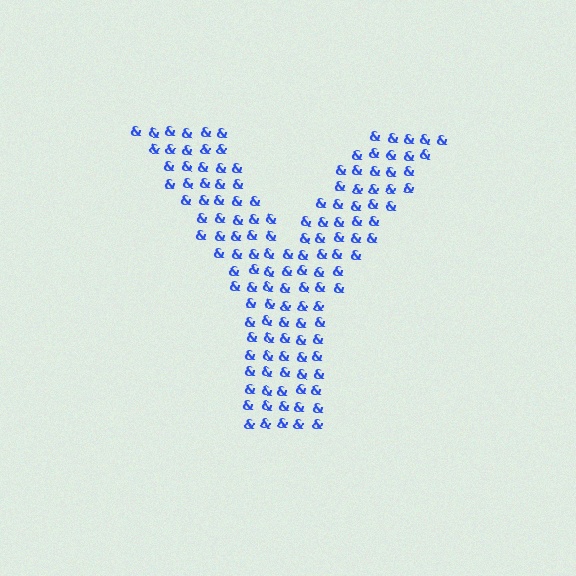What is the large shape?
The large shape is the letter Y.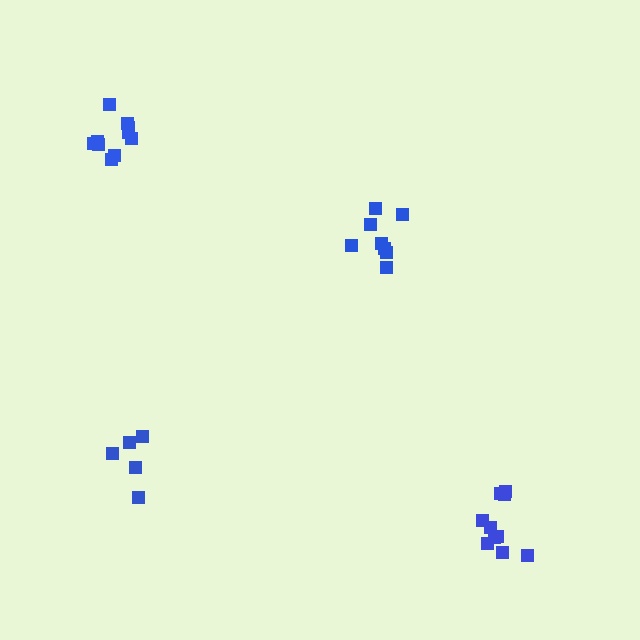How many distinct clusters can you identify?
There are 4 distinct clusters.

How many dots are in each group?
Group 1: 5 dots, Group 2: 8 dots, Group 3: 10 dots, Group 4: 10 dots (33 total).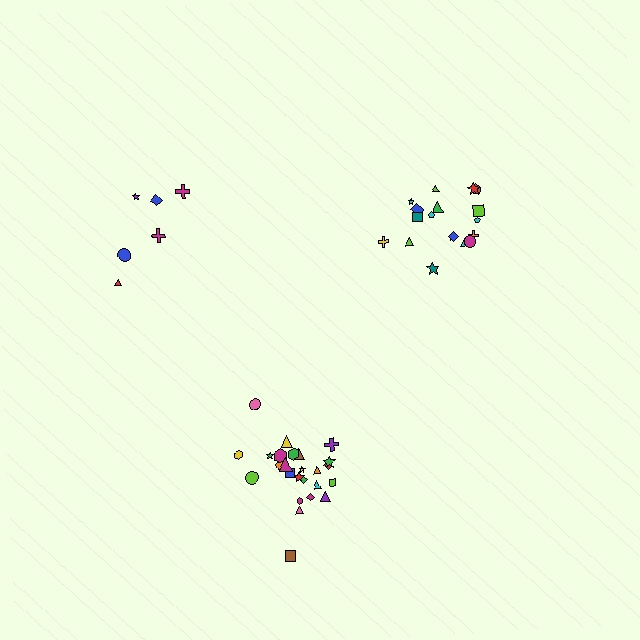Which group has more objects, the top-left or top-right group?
The top-right group.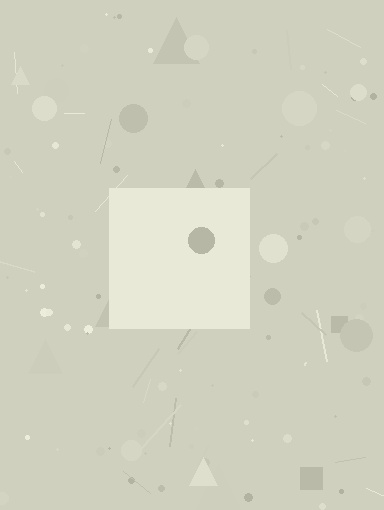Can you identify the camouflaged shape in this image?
The camouflaged shape is a square.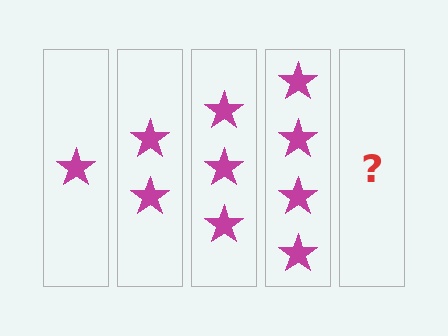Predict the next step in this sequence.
The next step is 5 stars.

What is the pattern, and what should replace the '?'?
The pattern is that each step adds one more star. The '?' should be 5 stars.